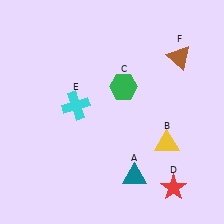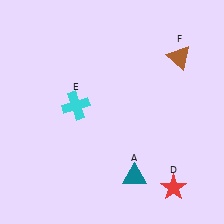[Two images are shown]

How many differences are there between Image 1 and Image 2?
There are 2 differences between the two images.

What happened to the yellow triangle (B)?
The yellow triangle (B) was removed in Image 2. It was in the bottom-right area of Image 1.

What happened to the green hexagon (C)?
The green hexagon (C) was removed in Image 2. It was in the top-right area of Image 1.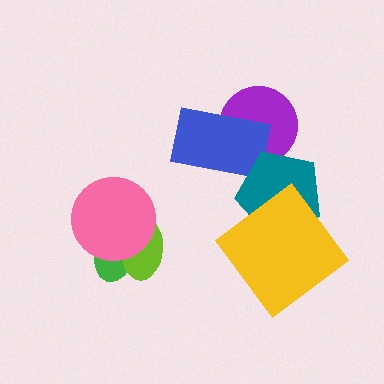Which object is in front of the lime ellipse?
The pink circle is in front of the lime ellipse.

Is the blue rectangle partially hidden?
Yes, it is partially covered by another shape.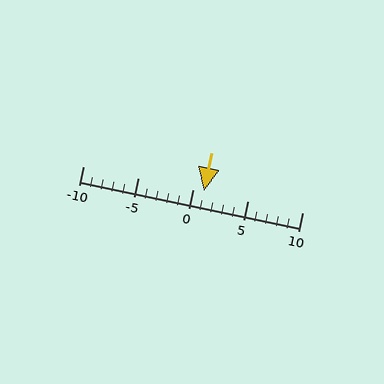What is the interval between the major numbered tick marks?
The major tick marks are spaced 5 units apart.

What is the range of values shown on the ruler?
The ruler shows values from -10 to 10.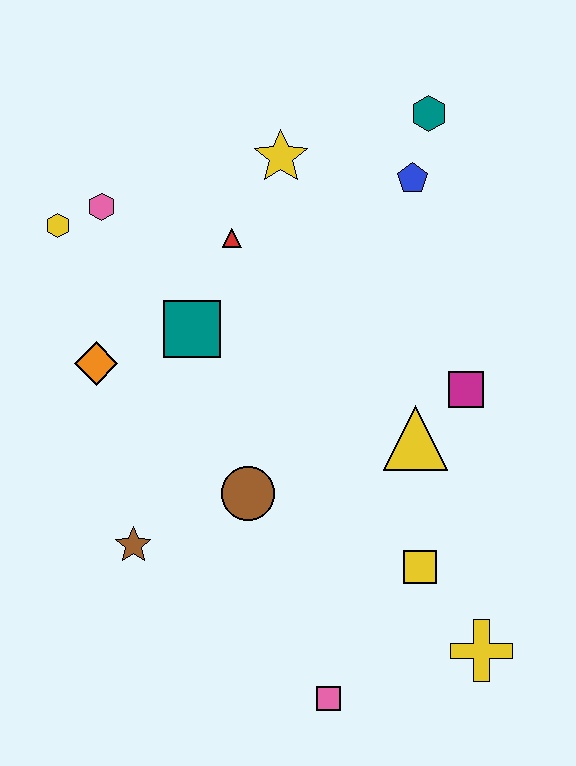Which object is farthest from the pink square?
The teal hexagon is farthest from the pink square.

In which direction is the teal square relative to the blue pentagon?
The teal square is to the left of the blue pentagon.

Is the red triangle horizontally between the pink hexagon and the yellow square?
Yes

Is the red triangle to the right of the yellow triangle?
No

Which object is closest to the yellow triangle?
The magenta square is closest to the yellow triangle.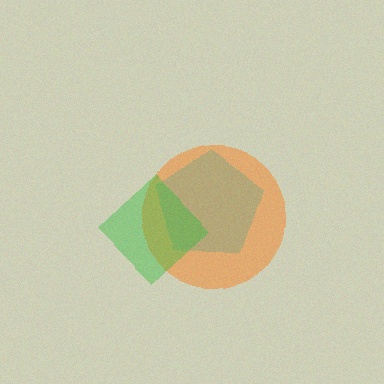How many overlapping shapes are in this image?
There are 3 overlapping shapes in the image.